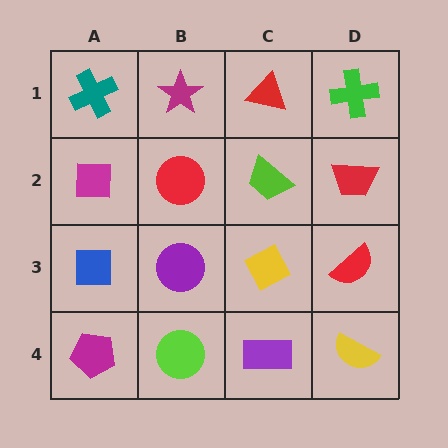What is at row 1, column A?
A teal cross.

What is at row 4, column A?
A magenta pentagon.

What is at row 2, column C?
A lime trapezoid.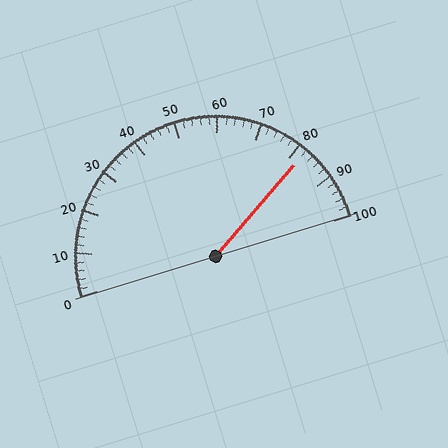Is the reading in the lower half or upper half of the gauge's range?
The reading is in the upper half of the range (0 to 100).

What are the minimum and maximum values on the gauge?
The gauge ranges from 0 to 100.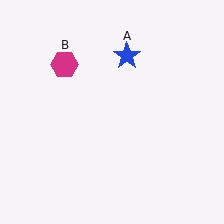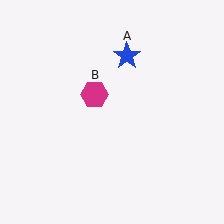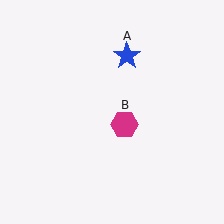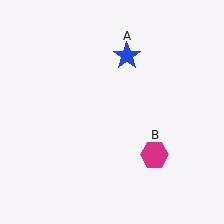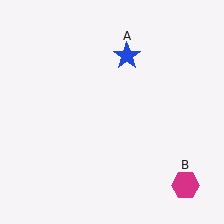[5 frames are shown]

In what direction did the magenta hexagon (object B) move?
The magenta hexagon (object B) moved down and to the right.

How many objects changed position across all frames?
1 object changed position: magenta hexagon (object B).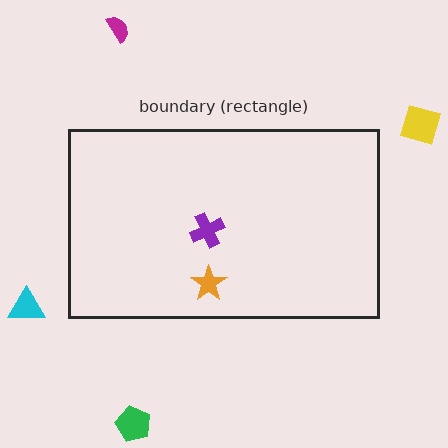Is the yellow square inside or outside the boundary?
Outside.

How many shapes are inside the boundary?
2 inside, 4 outside.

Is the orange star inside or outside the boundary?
Inside.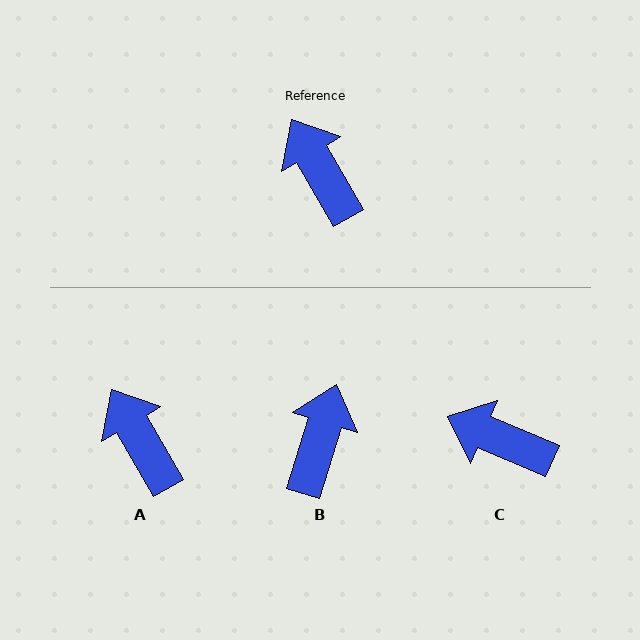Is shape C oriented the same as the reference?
No, it is off by about 37 degrees.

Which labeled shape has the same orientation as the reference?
A.